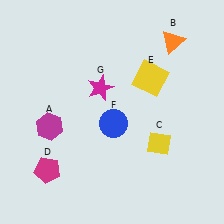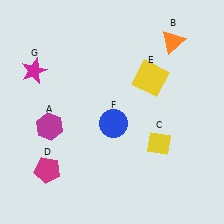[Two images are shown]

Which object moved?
The magenta star (G) moved left.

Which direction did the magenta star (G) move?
The magenta star (G) moved left.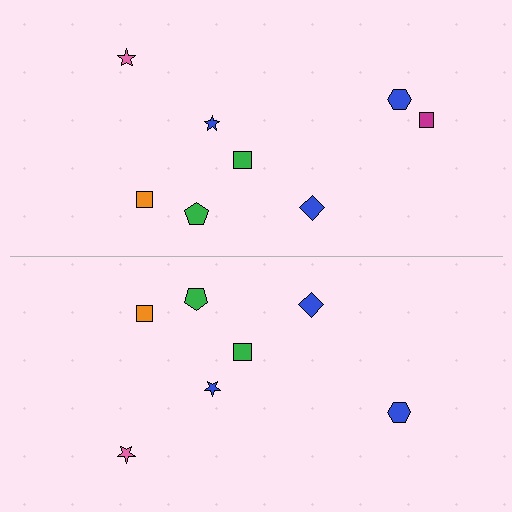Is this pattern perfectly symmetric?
No, the pattern is not perfectly symmetric. A magenta square is missing from the bottom side.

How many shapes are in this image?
There are 15 shapes in this image.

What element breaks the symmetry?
A magenta square is missing from the bottom side.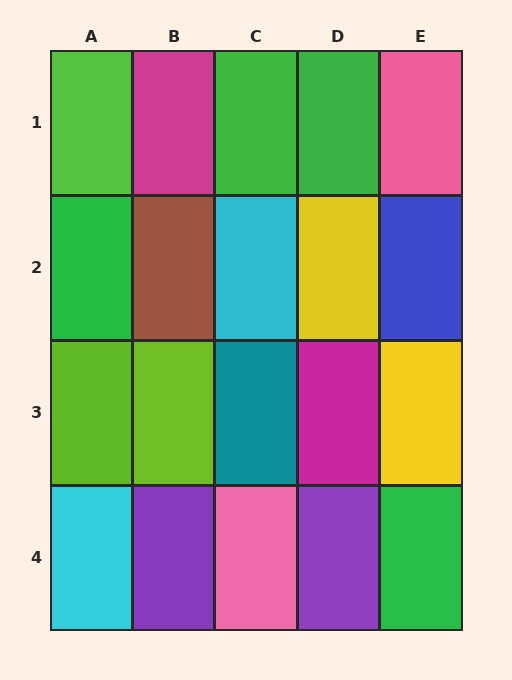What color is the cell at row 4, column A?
Cyan.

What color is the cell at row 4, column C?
Pink.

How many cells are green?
4 cells are green.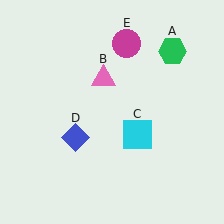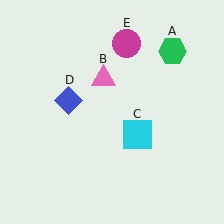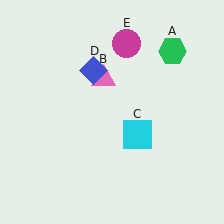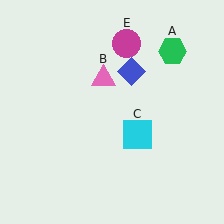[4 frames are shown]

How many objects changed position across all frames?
1 object changed position: blue diamond (object D).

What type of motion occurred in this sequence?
The blue diamond (object D) rotated clockwise around the center of the scene.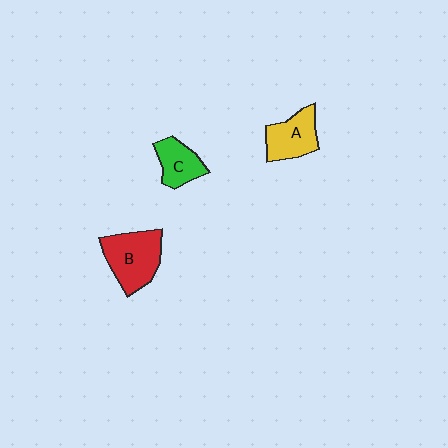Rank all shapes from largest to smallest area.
From largest to smallest: B (red), A (yellow), C (green).